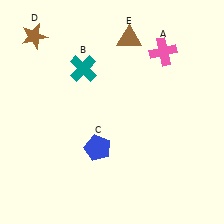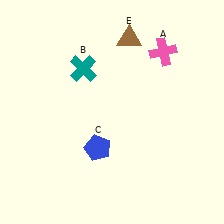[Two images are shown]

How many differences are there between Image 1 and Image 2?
There is 1 difference between the two images.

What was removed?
The brown star (D) was removed in Image 2.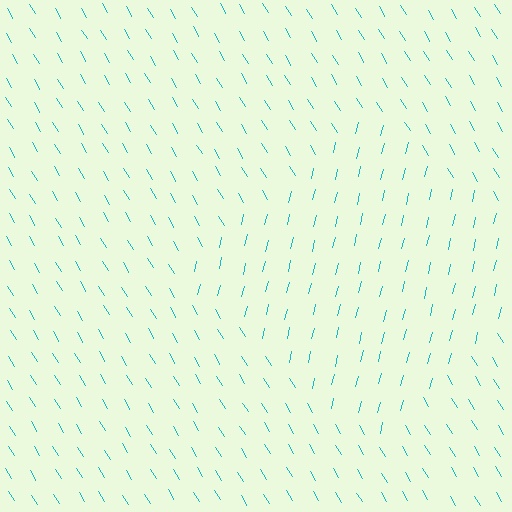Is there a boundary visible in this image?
Yes, there is a texture boundary formed by a change in line orientation.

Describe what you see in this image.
The image is filled with small cyan line segments. A diamond region in the image has lines oriented differently from the surrounding lines, creating a visible texture boundary.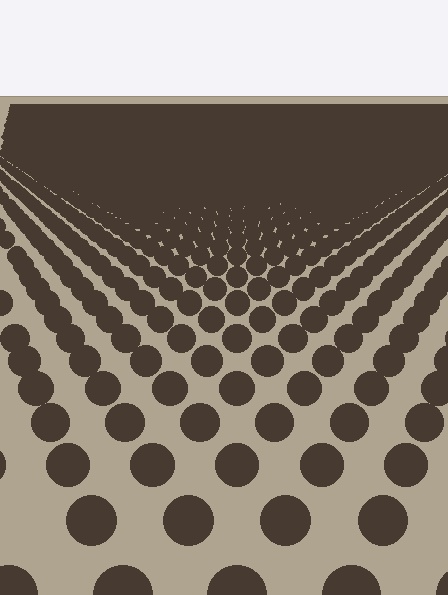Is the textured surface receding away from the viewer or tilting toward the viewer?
The surface is receding away from the viewer. Texture elements get smaller and denser toward the top.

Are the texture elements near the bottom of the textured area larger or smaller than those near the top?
Larger. Near the bottom, elements are closer to the viewer and appear at a bigger on-screen size.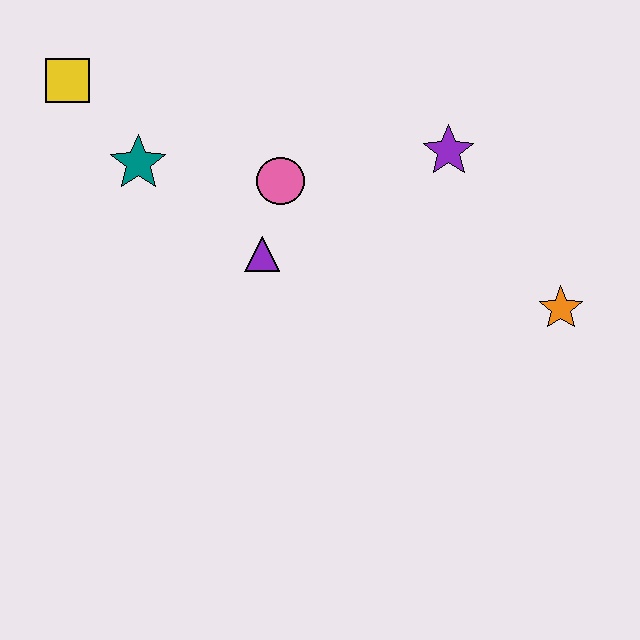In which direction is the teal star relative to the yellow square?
The teal star is below the yellow square.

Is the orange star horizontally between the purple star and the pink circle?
No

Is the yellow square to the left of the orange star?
Yes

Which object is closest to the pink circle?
The purple triangle is closest to the pink circle.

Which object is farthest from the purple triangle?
The orange star is farthest from the purple triangle.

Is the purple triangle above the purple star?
No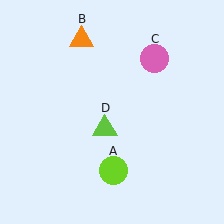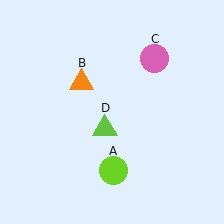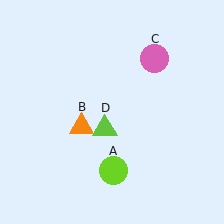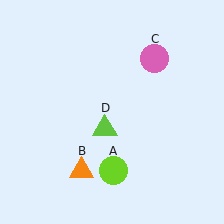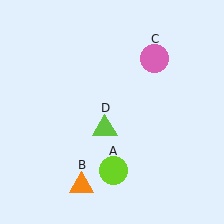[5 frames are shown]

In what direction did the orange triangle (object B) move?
The orange triangle (object B) moved down.